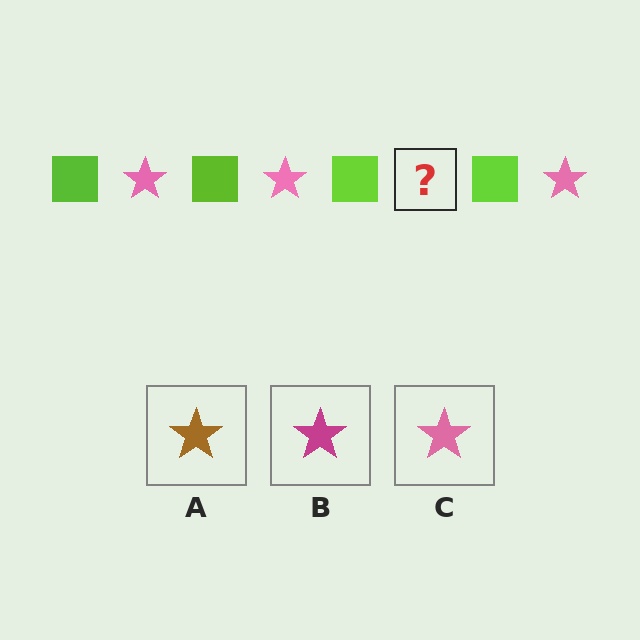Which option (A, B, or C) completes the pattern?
C.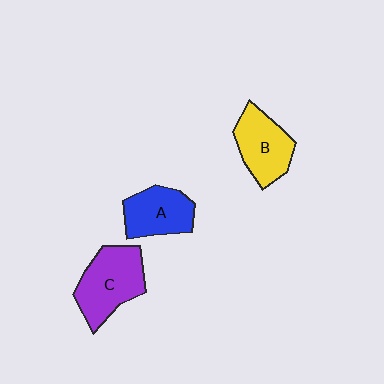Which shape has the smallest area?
Shape A (blue).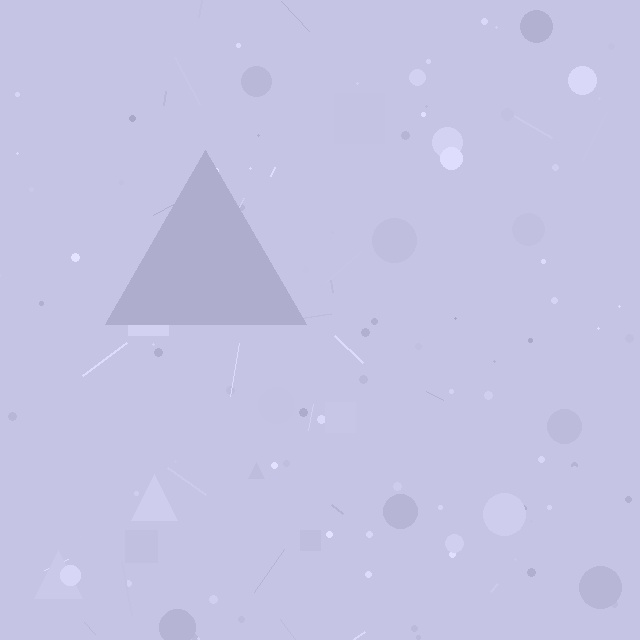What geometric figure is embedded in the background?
A triangle is embedded in the background.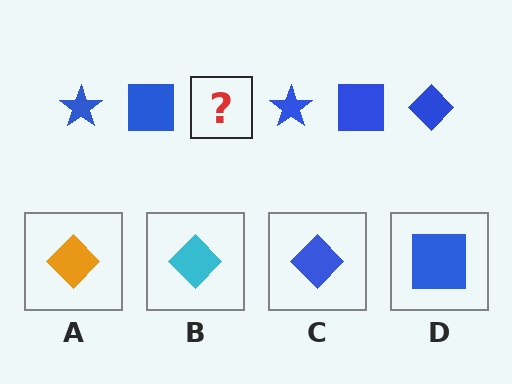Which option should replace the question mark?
Option C.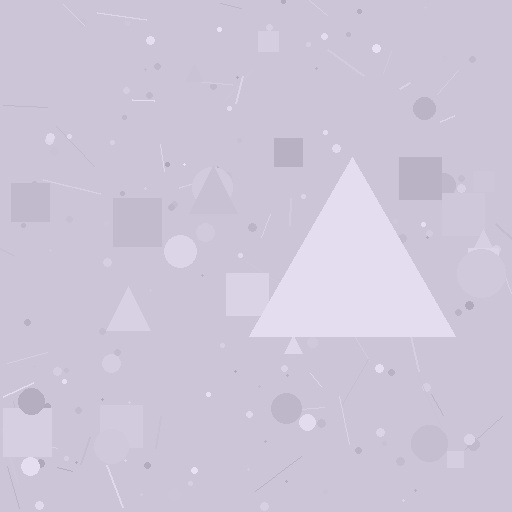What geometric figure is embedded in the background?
A triangle is embedded in the background.